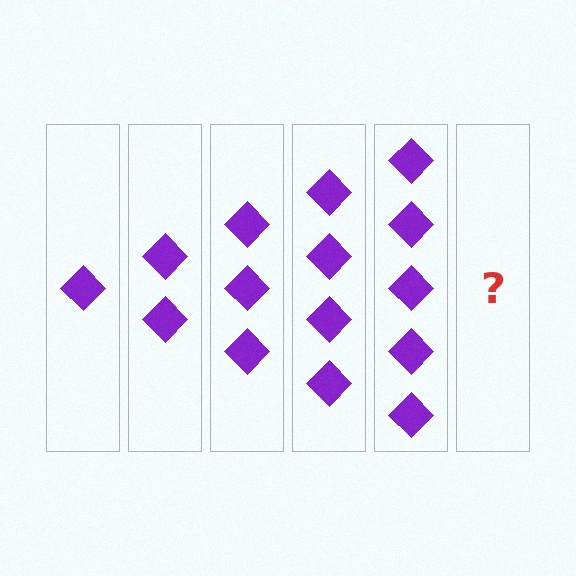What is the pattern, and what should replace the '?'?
The pattern is that each step adds one more diamond. The '?' should be 6 diamonds.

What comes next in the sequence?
The next element should be 6 diamonds.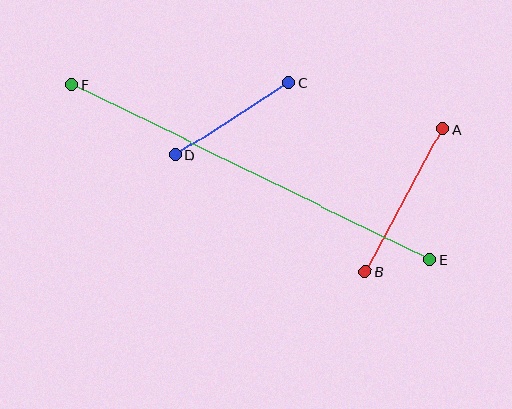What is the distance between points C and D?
The distance is approximately 134 pixels.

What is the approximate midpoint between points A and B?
The midpoint is at approximately (404, 200) pixels.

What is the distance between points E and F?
The distance is approximately 398 pixels.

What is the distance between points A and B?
The distance is approximately 162 pixels.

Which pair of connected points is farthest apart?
Points E and F are farthest apart.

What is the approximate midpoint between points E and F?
The midpoint is at approximately (250, 172) pixels.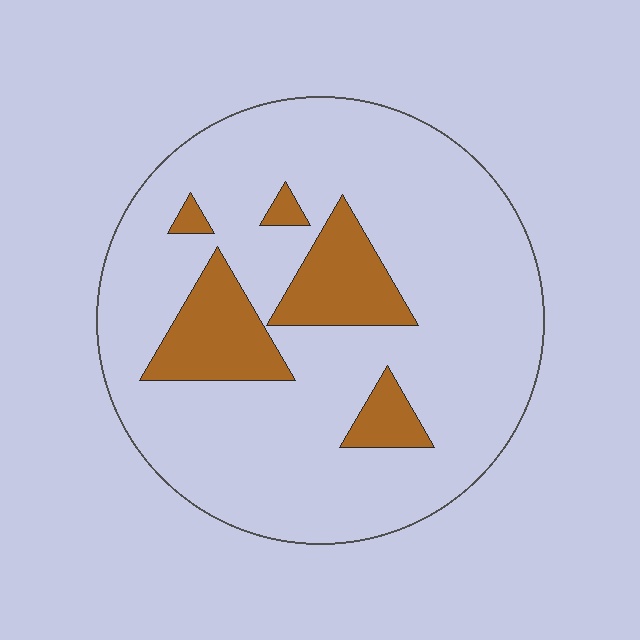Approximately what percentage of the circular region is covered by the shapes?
Approximately 15%.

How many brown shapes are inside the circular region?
5.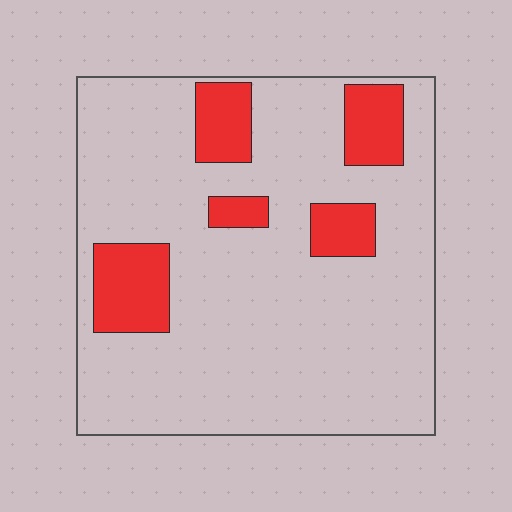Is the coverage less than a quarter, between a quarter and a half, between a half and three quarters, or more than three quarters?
Less than a quarter.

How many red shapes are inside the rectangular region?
5.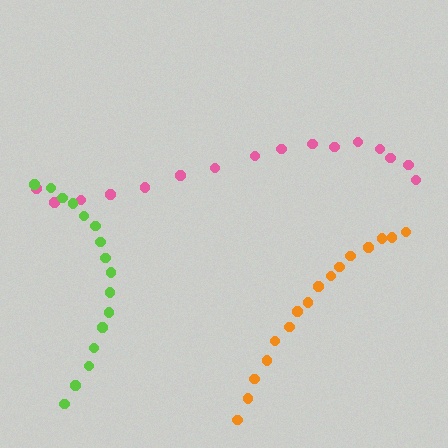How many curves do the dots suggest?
There are 3 distinct paths.